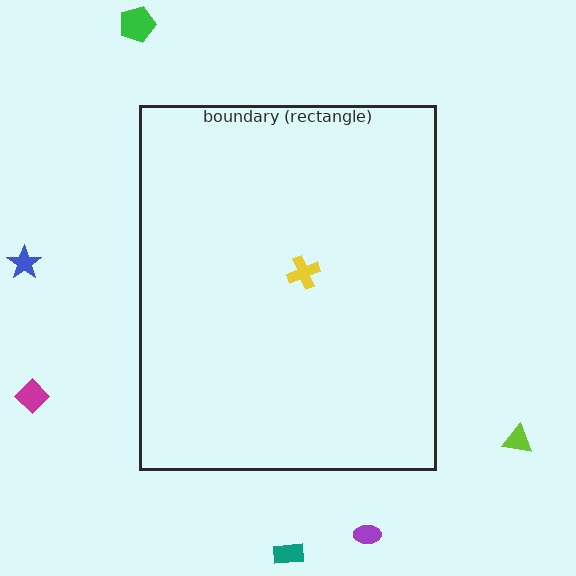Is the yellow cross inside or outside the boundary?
Inside.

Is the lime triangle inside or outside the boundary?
Outside.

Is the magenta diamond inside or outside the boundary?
Outside.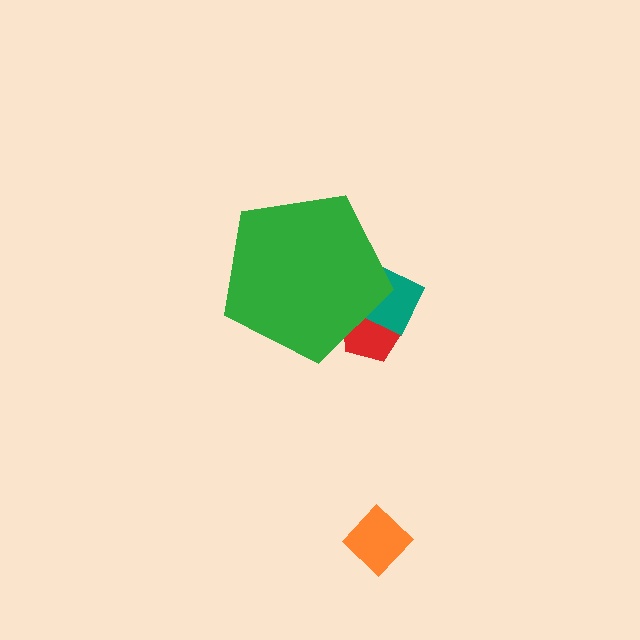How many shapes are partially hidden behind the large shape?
2 shapes are partially hidden.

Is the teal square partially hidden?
Yes, the teal square is partially hidden behind the green pentagon.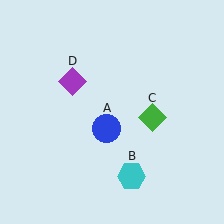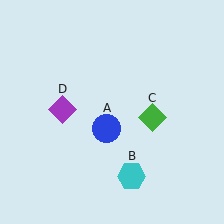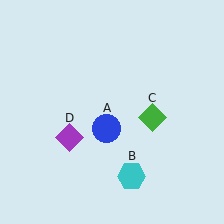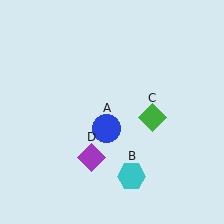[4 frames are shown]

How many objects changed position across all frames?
1 object changed position: purple diamond (object D).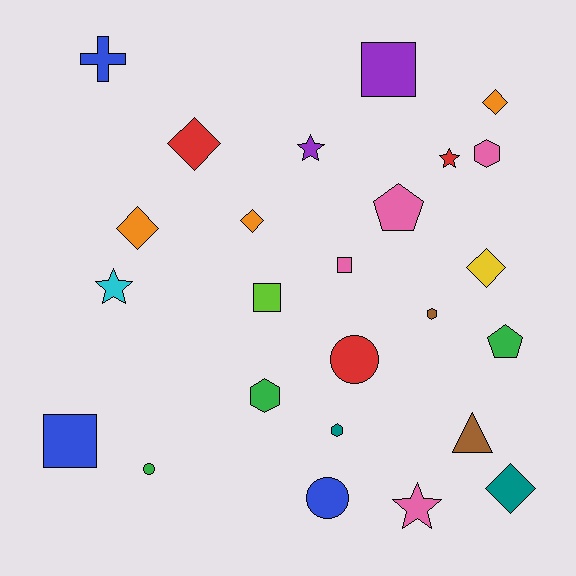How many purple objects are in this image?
There are 2 purple objects.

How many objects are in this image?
There are 25 objects.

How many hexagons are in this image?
There are 4 hexagons.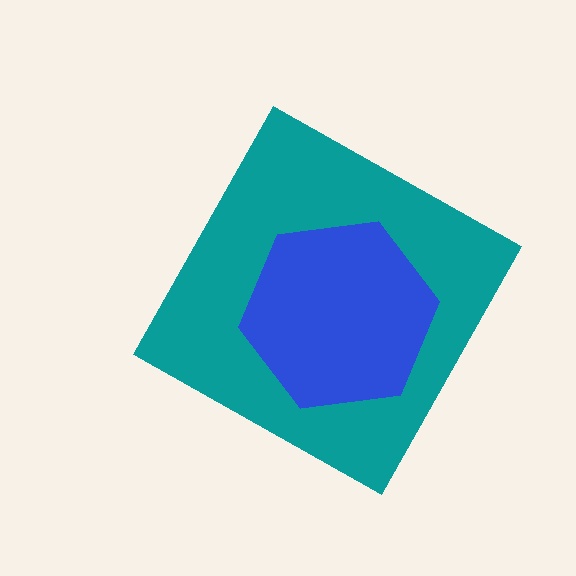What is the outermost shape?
The teal diamond.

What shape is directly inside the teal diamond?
The blue hexagon.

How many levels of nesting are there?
2.